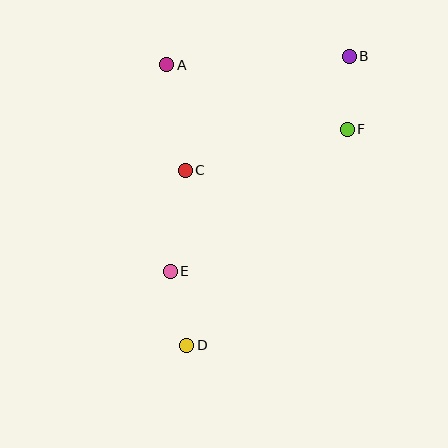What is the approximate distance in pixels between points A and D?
The distance between A and D is approximately 281 pixels.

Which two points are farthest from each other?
Points B and D are farthest from each other.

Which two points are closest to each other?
Points B and F are closest to each other.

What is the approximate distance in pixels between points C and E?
The distance between C and E is approximately 102 pixels.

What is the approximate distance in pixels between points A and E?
The distance between A and E is approximately 206 pixels.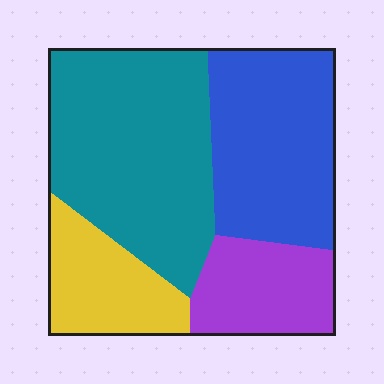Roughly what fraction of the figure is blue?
Blue takes up between a quarter and a half of the figure.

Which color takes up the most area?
Teal, at roughly 40%.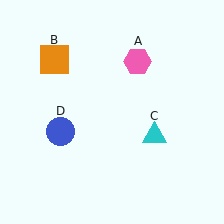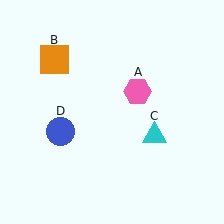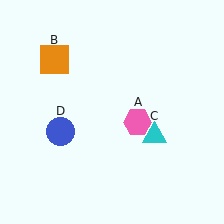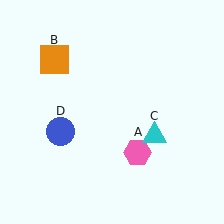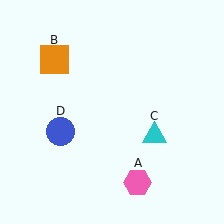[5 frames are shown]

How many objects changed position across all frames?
1 object changed position: pink hexagon (object A).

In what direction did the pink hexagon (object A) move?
The pink hexagon (object A) moved down.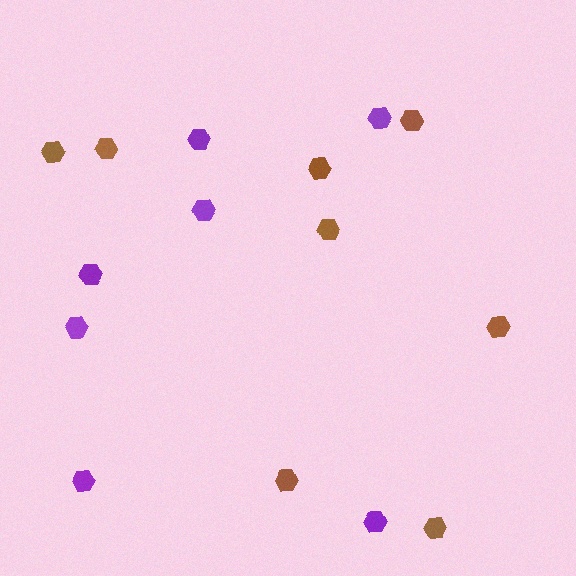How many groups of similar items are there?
There are 2 groups: one group of purple hexagons (7) and one group of brown hexagons (8).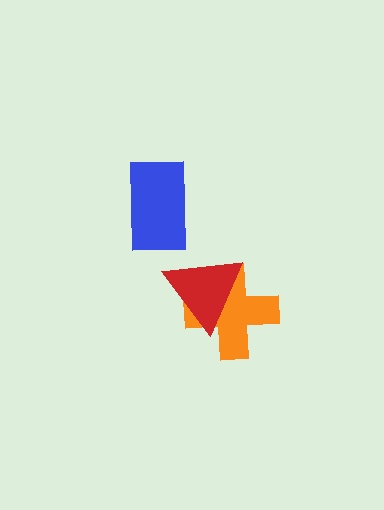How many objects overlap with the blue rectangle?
0 objects overlap with the blue rectangle.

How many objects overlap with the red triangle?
1 object overlaps with the red triangle.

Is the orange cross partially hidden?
Yes, it is partially covered by another shape.